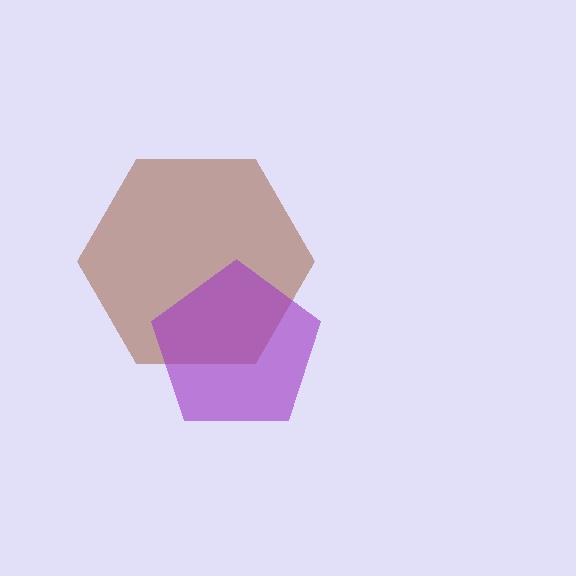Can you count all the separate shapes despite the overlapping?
Yes, there are 2 separate shapes.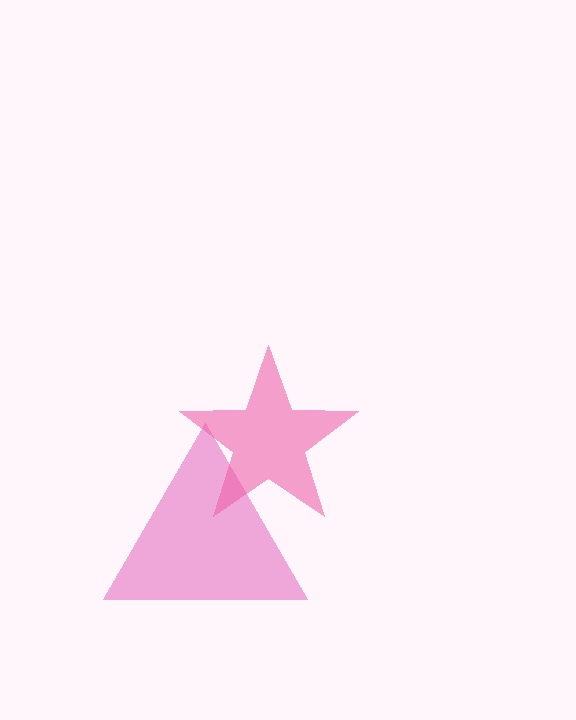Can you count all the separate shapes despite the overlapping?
Yes, there are 2 separate shapes.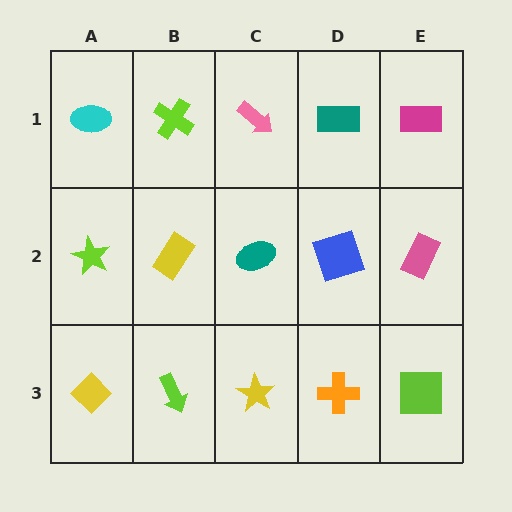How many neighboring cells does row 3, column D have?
3.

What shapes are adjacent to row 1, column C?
A teal ellipse (row 2, column C), a lime cross (row 1, column B), a teal rectangle (row 1, column D).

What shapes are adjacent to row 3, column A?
A lime star (row 2, column A), a lime arrow (row 3, column B).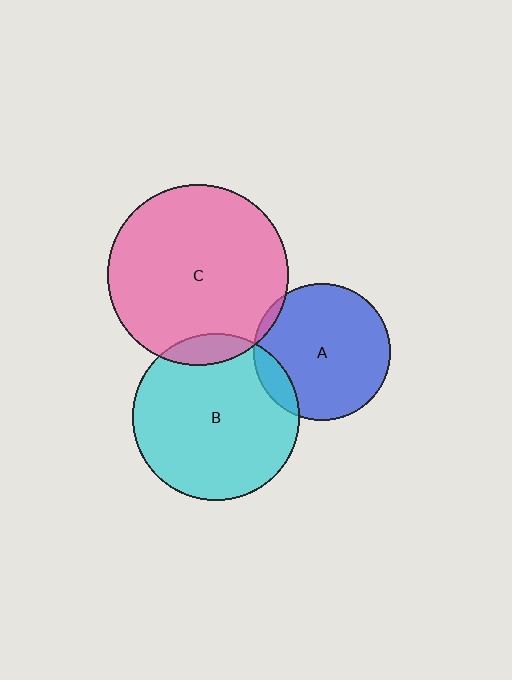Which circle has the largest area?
Circle C (pink).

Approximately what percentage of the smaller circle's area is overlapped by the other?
Approximately 5%.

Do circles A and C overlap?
Yes.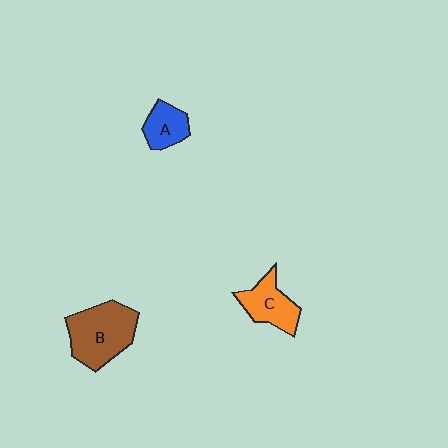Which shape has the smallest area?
Shape A (blue).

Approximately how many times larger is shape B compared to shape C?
Approximately 1.6 times.